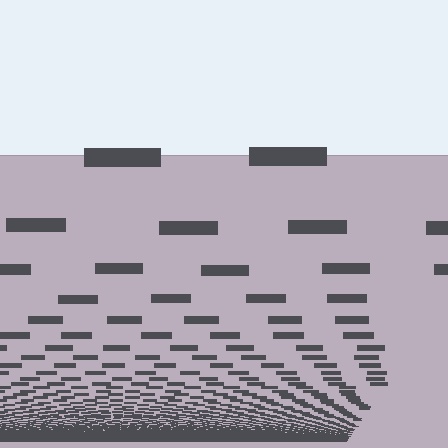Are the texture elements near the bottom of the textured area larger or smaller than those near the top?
Smaller. The gradient is inverted — elements near the bottom are smaller and denser.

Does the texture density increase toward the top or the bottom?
Density increases toward the bottom.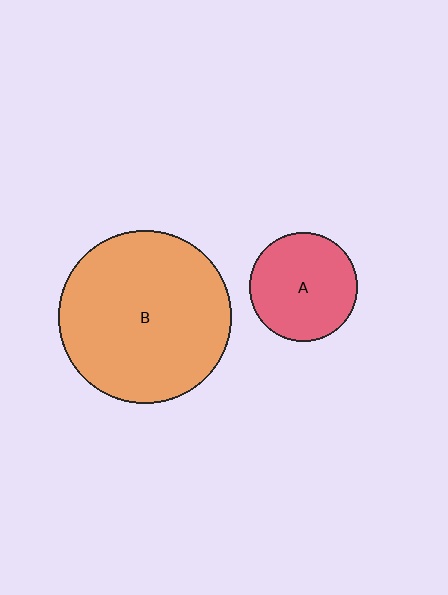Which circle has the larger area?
Circle B (orange).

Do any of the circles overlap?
No, none of the circles overlap.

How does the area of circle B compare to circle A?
Approximately 2.5 times.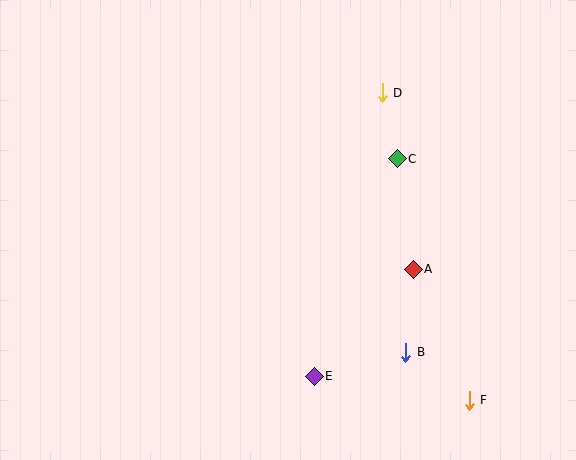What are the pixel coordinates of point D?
Point D is at (382, 93).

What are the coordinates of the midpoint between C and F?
The midpoint between C and F is at (433, 280).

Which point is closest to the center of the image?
Point C at (397, 159) is closest to the center.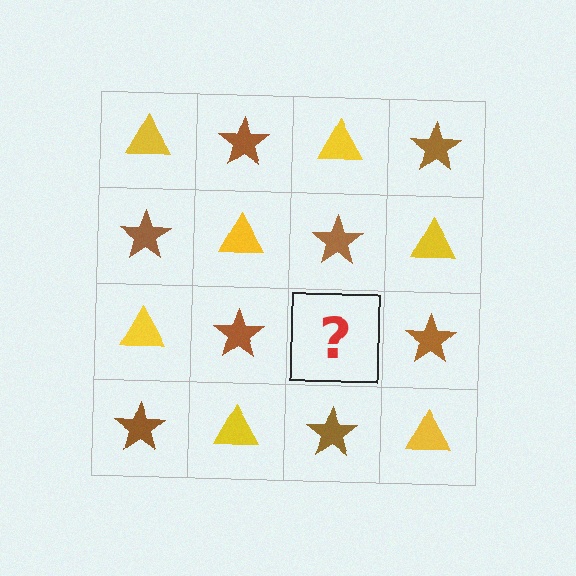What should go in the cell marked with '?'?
The missing cell should contain a yellow triangle.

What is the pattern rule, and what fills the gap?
The rule is that it alternates yellow triangle and brown star in a checkerboard pattern. The gap should be filled with a yellow triangle.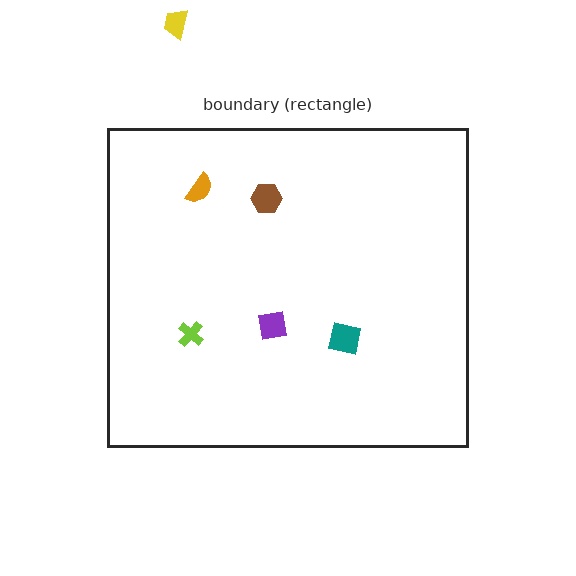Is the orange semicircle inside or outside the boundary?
Inside.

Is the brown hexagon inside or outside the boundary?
Inside.